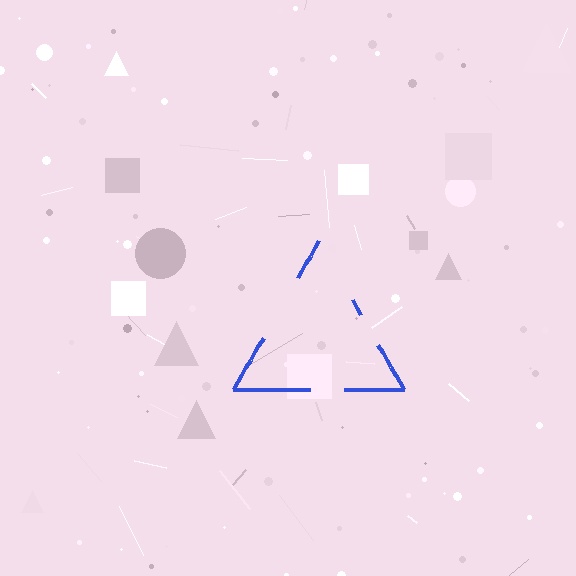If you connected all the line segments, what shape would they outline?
They would outline a triangle.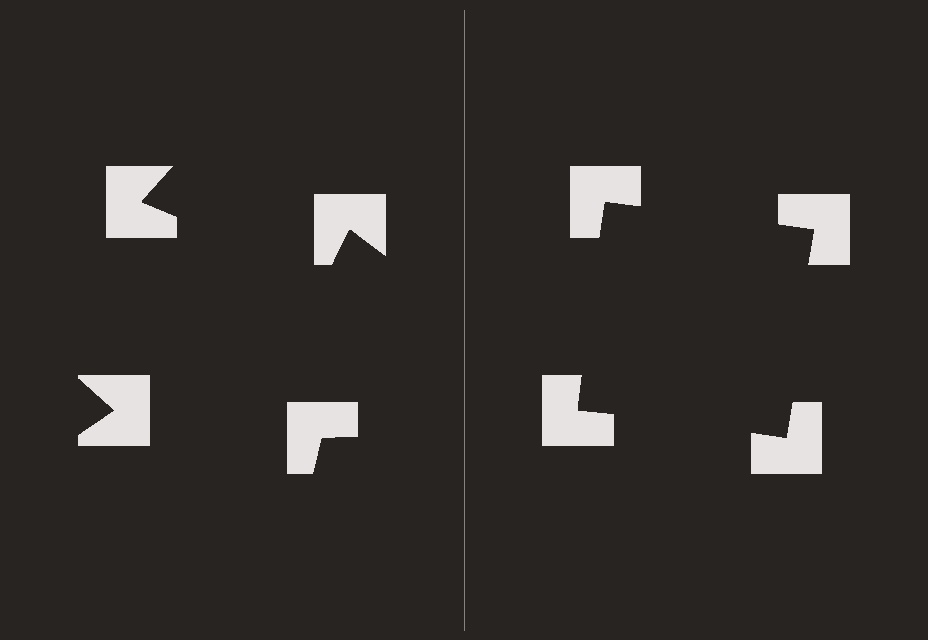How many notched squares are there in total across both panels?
8 — 4 on each side.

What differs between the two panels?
The notched squares are positioned identically on both sides; only the wedge orientations differ. On the right they align to a square; on the left they are misaligned.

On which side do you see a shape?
An illusory square appears on the right side. On the left side the wedge cuts are rotated, so no coherent shape forms.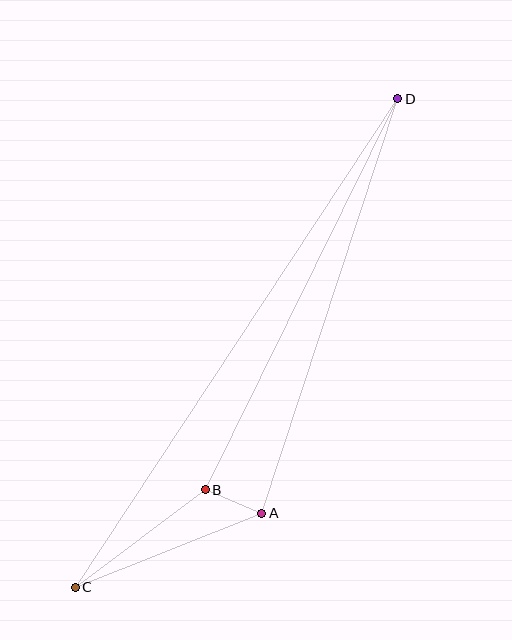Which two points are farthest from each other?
Points C and D are farthest from each other.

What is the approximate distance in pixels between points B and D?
The distance between B and D is approximately 436 pixels.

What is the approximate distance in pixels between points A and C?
The distance between A and C is approximately 201 pixels.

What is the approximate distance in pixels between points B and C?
The distance between B and C is approximately 163 pixels.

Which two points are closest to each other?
Points A and B are closest to each other.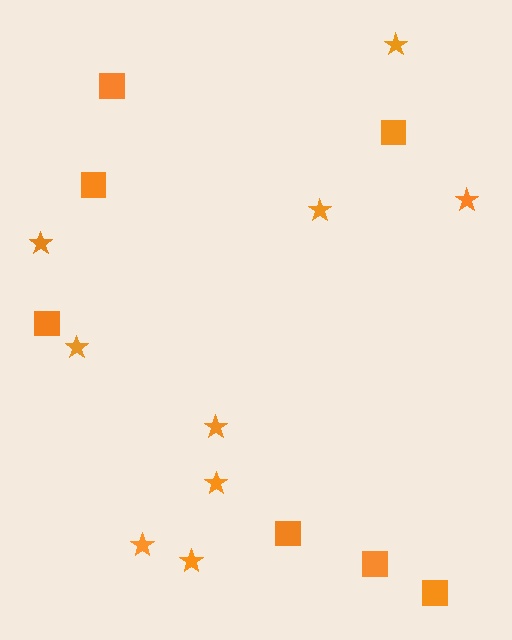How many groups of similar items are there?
There are 2 groups: one group of stars (9) and one group of squares (7).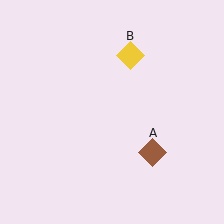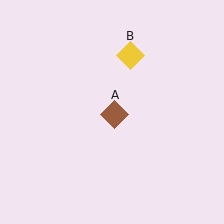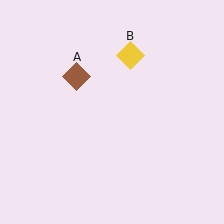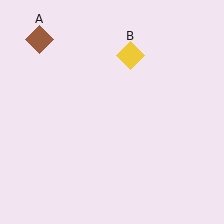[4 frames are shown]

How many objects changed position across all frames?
1 object changed position: brown diamond (object A).